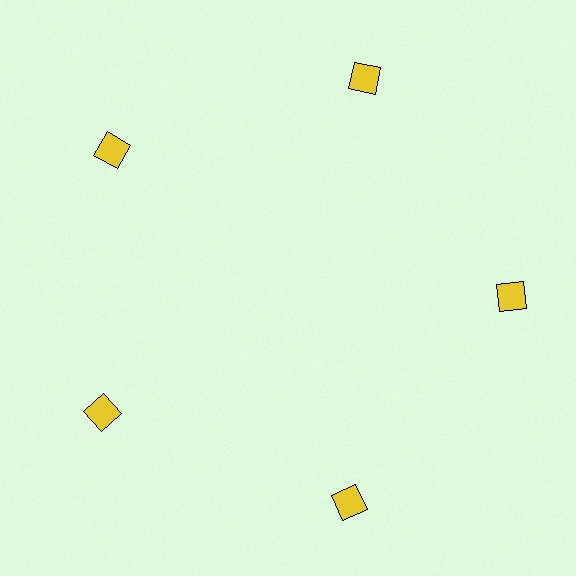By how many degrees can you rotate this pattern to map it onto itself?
The pattern maps onto itself every 72 degrees of rotation.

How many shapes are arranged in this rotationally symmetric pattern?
There are 5 shapes, arranged in 5 groups of 1.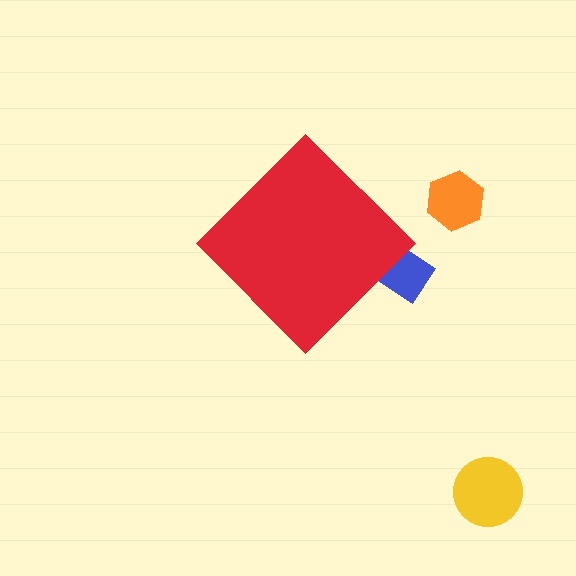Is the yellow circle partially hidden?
No, the yellow circle is fully visible.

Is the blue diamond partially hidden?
Yes, the blue diamond is partially hidden behind the red diamond.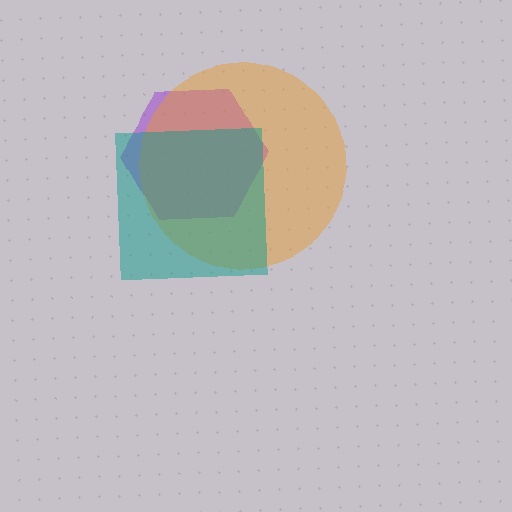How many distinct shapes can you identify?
There are 3 distinct shapes: a purple hexagon, an orange circle, a teal square.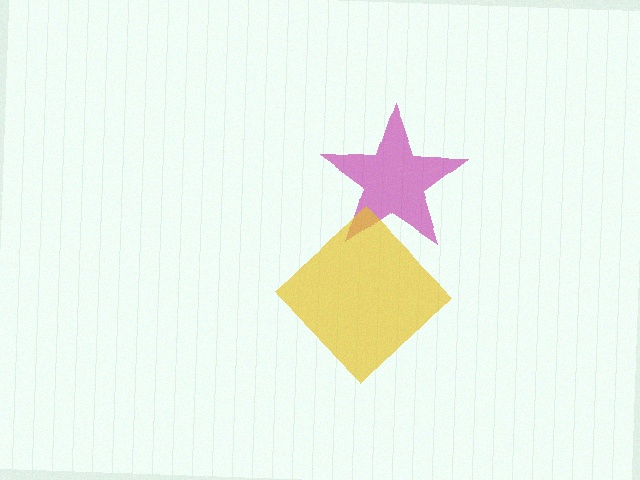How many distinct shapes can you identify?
There are 2 distinct shapes: a magenta star, a yellow diamond.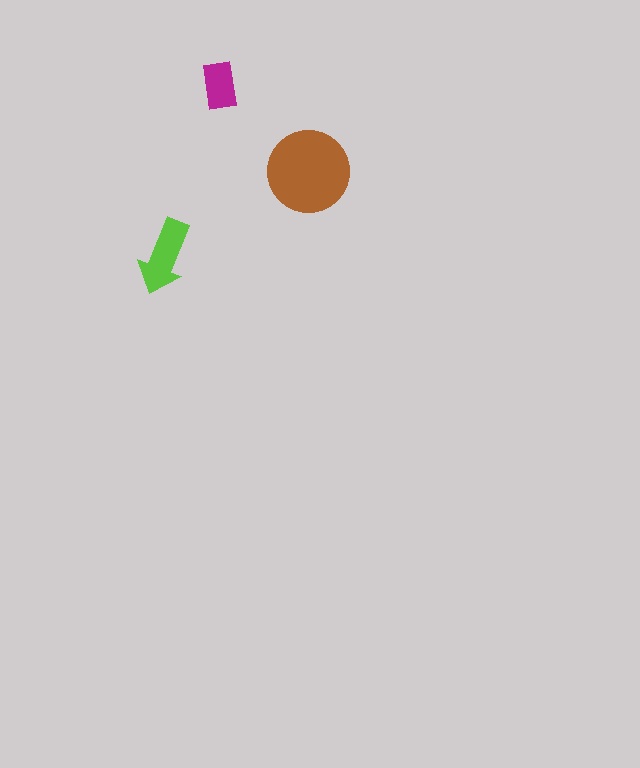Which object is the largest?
The brown circle.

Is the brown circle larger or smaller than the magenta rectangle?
Larger.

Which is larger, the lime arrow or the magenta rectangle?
The lime arrow.